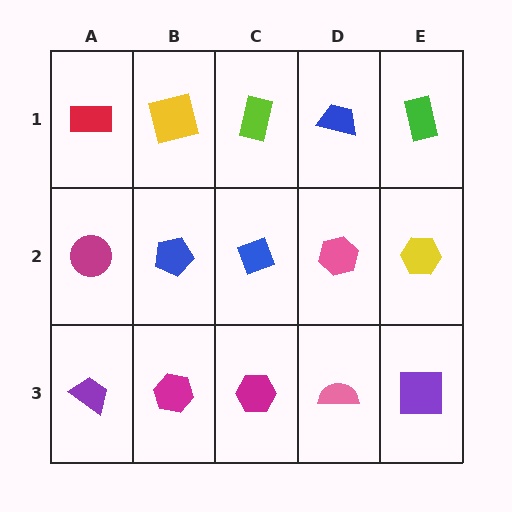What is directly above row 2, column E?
A green rectangle.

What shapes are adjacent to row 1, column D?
A pink hexagon (row 2, column D), a lime rectangle (row 1, column C), a green rectangle (row 1, column E).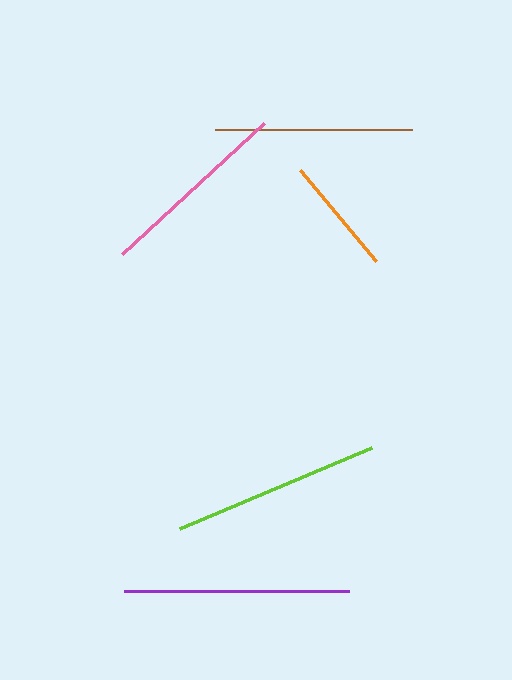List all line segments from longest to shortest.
From longest to shortest: purple, lime, brown, pink, orange.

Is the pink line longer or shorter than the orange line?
The pink line is longer than the orange line.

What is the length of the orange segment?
The orange segment is approximately 119 pixels long.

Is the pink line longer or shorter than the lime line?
The lime line is longer than the pink line.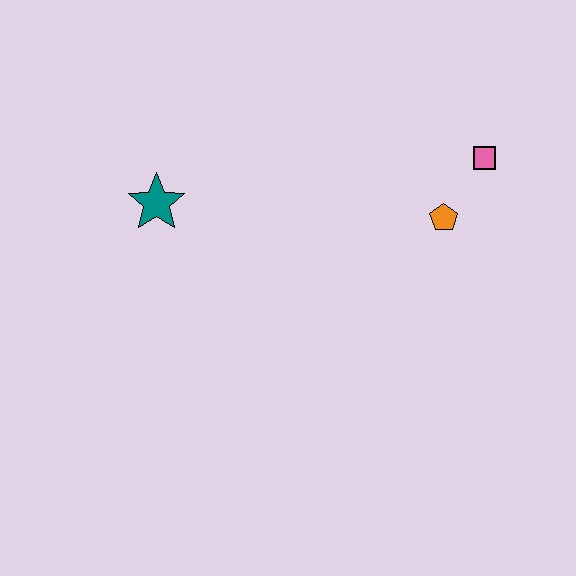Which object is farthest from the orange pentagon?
The teal star is farthest from the orange pentagon.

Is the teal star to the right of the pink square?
No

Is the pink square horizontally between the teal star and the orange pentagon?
No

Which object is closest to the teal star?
The orange pentagon is closest to the teal star.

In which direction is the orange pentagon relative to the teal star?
The orange pentagon is to the right of the teal star.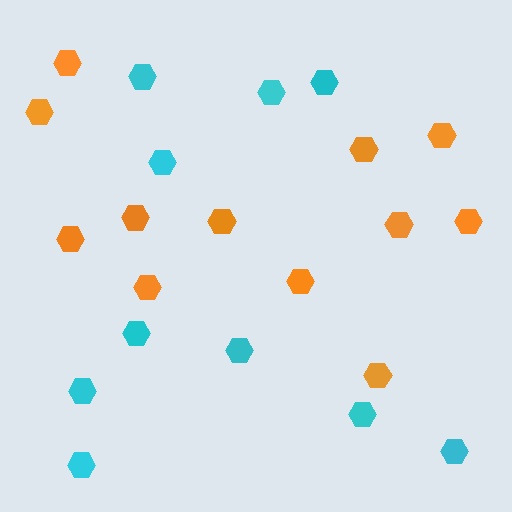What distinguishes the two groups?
There are 2 groups: one group of cyan hexagons (10) and one group of orange hexagons (12).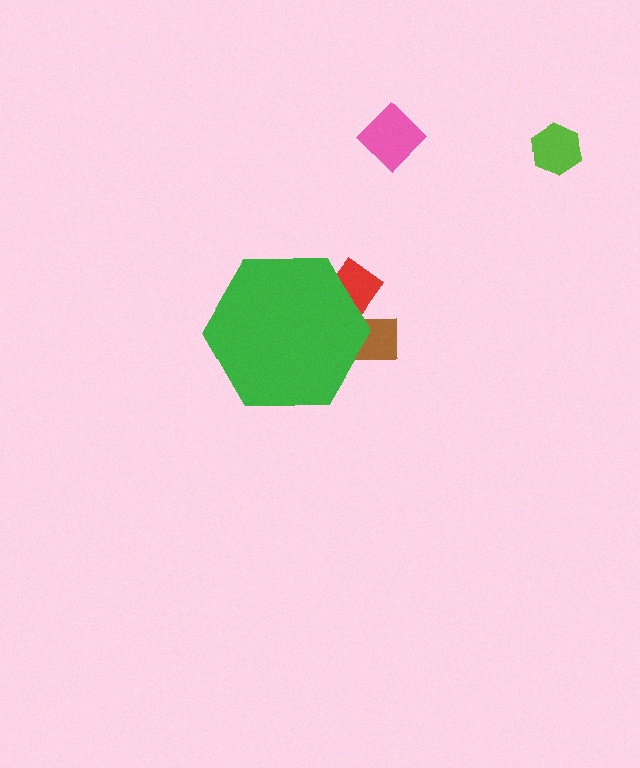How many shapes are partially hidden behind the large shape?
2 shapes are partially hidden.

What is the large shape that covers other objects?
A green hexagon.